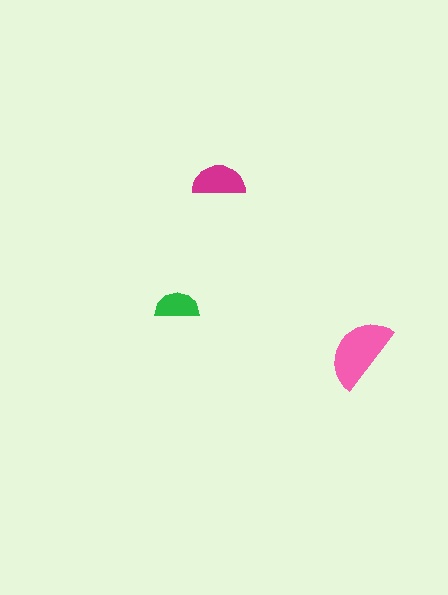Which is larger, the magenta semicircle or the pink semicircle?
The pink one.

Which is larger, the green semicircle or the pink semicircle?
The pink one.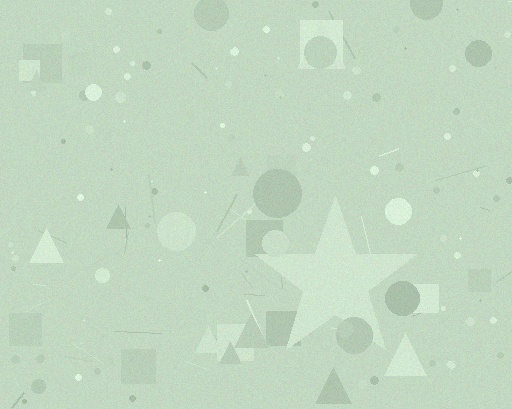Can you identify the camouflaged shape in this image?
The camouflaged shape is a star.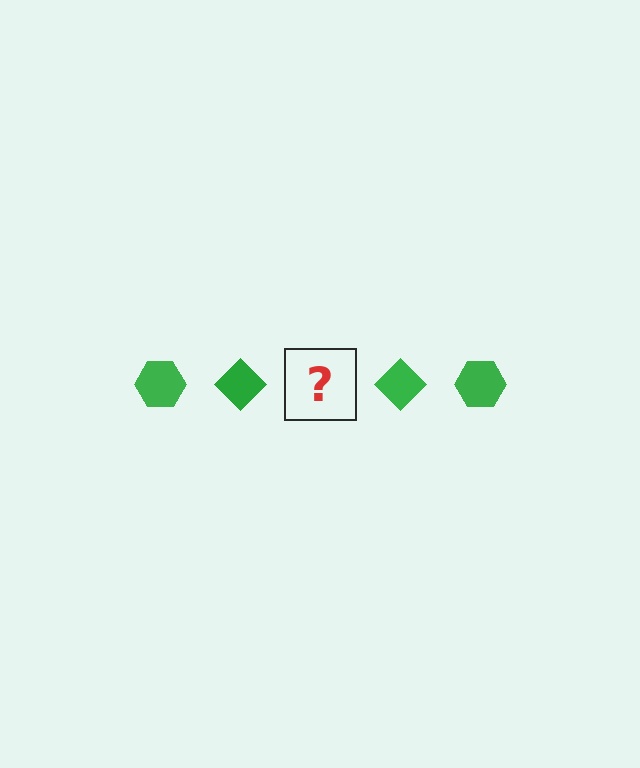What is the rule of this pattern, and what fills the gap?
The rule is that the pattern cycles through hexagon, diamond shapes in green. The gap should be filled with a green hexagon.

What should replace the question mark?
The question mark should be replaced with a green hexagon.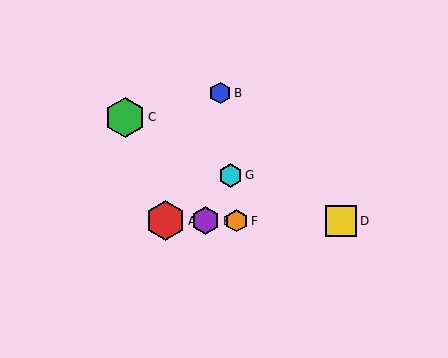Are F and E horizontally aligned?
Yes, both are at y≈221.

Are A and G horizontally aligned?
No, A is at y≈221 and G is at y≈175.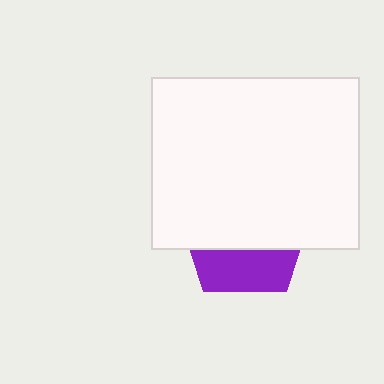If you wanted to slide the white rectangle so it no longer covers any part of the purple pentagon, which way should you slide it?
Slide it up — that is the most direct way to separate the two shapes.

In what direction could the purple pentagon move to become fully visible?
The purple pentagon could move down. That would shift it out from behind the white rectangle entirely.